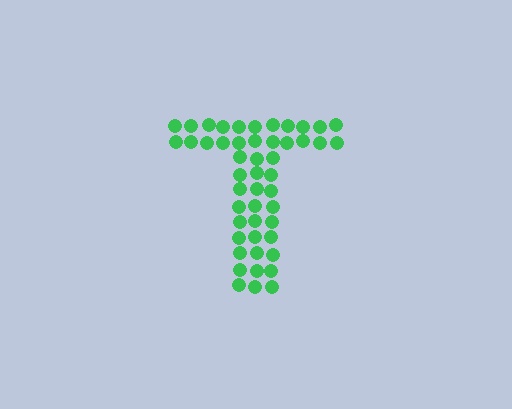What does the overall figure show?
The overall figure shows the letter T.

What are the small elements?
The small elements are circles.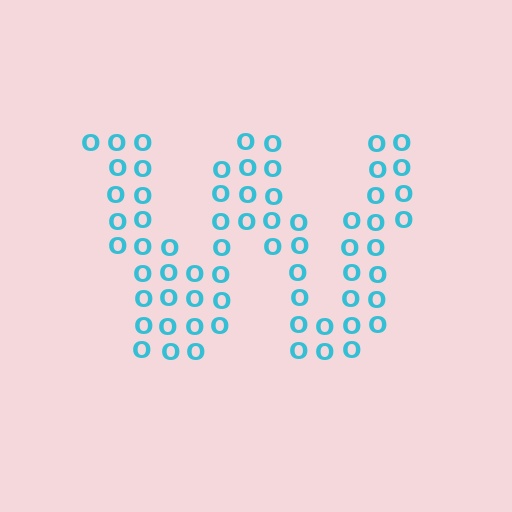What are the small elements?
The small elements are letter O's.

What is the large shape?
The large shape is the letter W.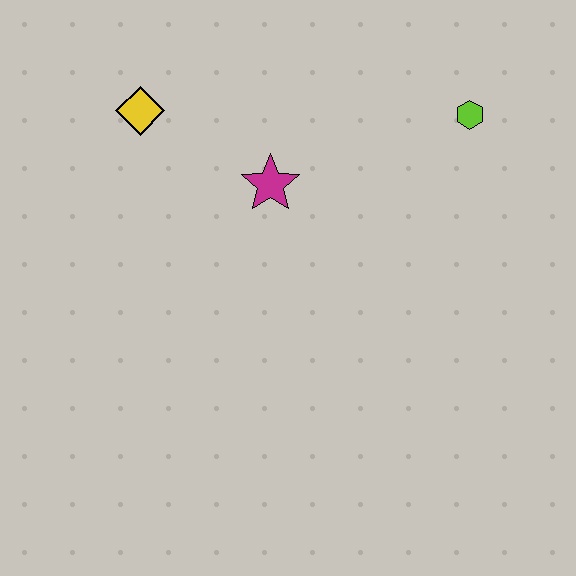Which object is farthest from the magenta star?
The lime hexagon is farthest from the magenta star.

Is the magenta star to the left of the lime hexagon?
Yes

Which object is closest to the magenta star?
The yellow diamond is closest to the magenta star.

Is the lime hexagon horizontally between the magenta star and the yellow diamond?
No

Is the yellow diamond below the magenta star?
No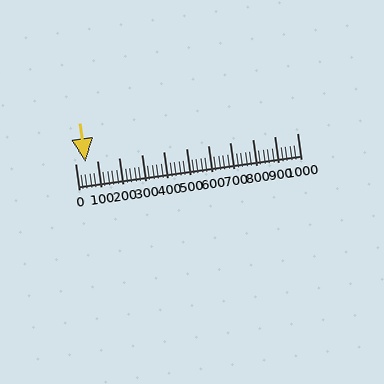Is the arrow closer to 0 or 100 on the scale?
The arrow is closer to 0.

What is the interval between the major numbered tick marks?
The major tick marks are spaced 100 units apart.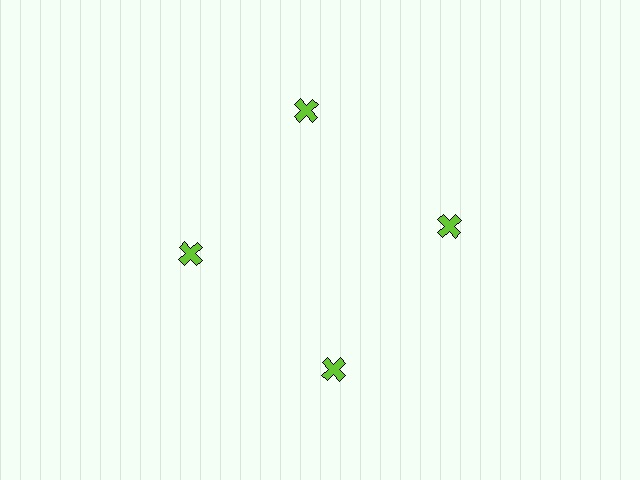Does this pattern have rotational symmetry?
Yes, this pattern has 4-fold rotational symmetry. It looks the same after rotating 90 degrees around the center.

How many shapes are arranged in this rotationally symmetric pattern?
There are 4 shapes, arranged in 4 groups of 1.